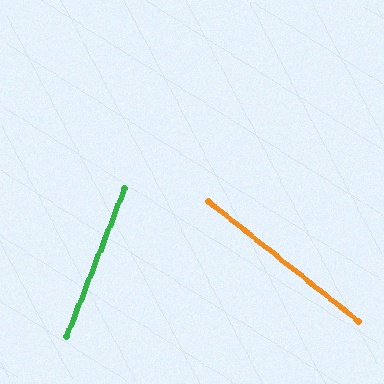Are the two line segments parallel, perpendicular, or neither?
Neither parallel nor perpendicular — they differ by about 73°.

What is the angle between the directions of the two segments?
Approximately 73 degrees.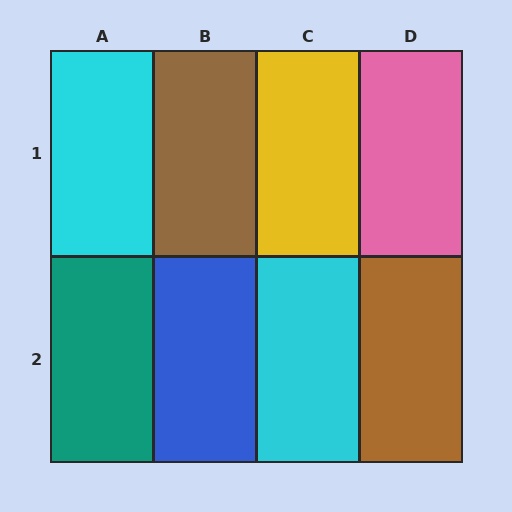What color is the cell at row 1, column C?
Yellow.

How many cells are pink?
1 cell is pink.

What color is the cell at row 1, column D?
Pink.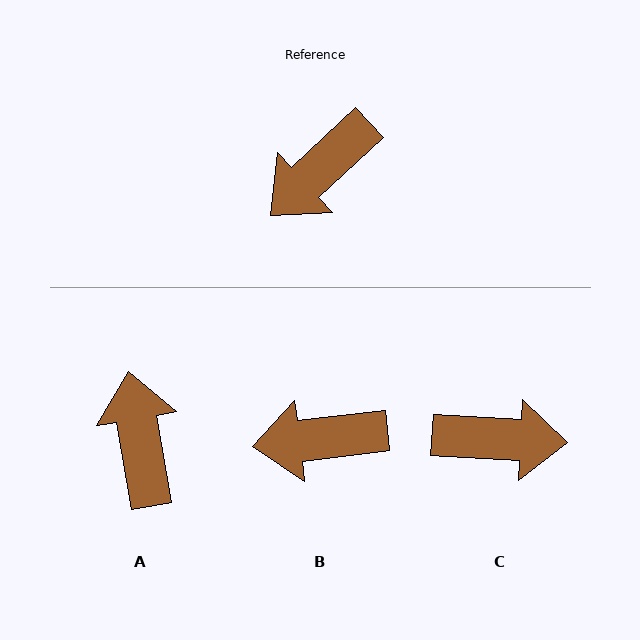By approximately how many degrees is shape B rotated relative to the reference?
Approximately 36 degrees clockwise.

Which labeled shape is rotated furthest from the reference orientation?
C, about 134 degrees away.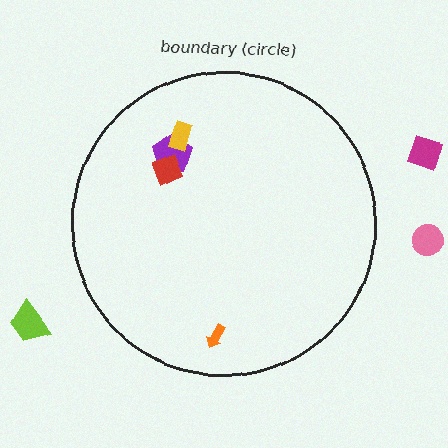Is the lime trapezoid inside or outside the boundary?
Outside.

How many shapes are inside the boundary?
4 inside, 3 outside.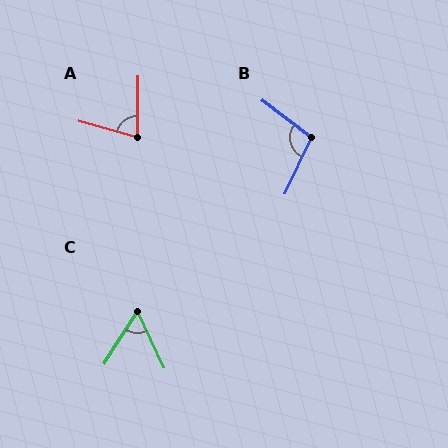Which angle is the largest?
B, at approximately 102 degrees.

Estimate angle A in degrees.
Approximately 75 degrees.